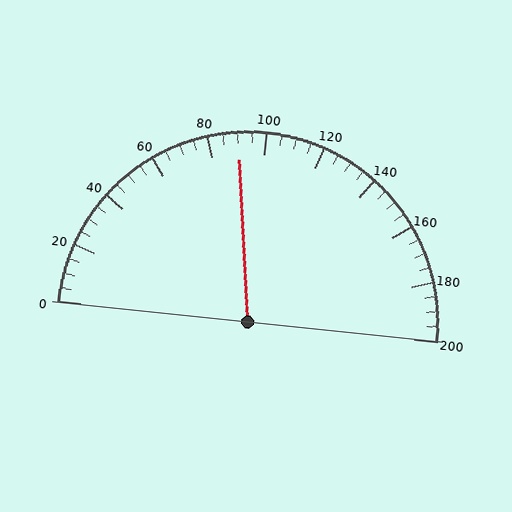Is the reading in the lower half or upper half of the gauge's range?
The reading is in the lower half of the range (0 to 200).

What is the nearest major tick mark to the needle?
The nearest major tick mark is 80.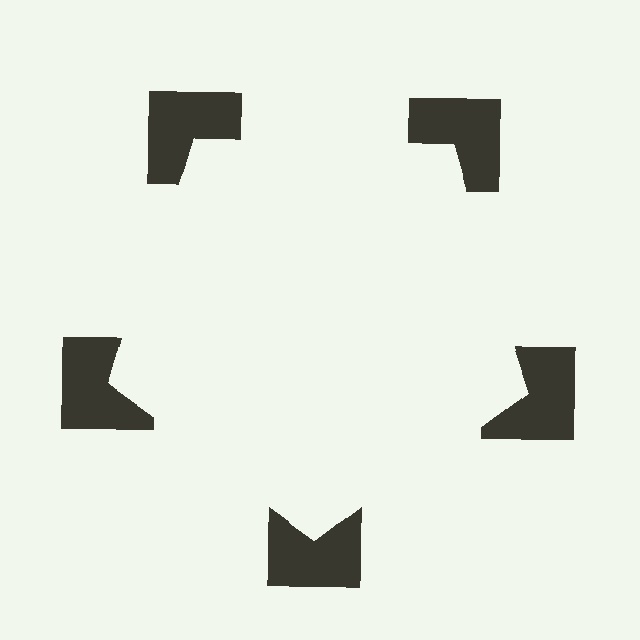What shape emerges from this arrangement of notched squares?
An illusory pentagon — its edges are inferred from the aligned wedge cuts in the notched squares, not physically drawn.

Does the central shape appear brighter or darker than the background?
It typically appears slightly brighter than the background, even though no actual brightness change is drawn.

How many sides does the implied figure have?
5 sides.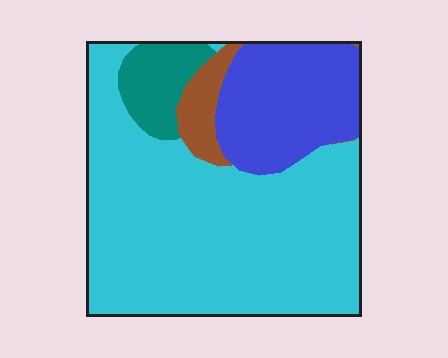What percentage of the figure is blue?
Blue takes up about one fifth (1/5) of the figure.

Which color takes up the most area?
Cyan, at roughly 65%.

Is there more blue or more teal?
Blue.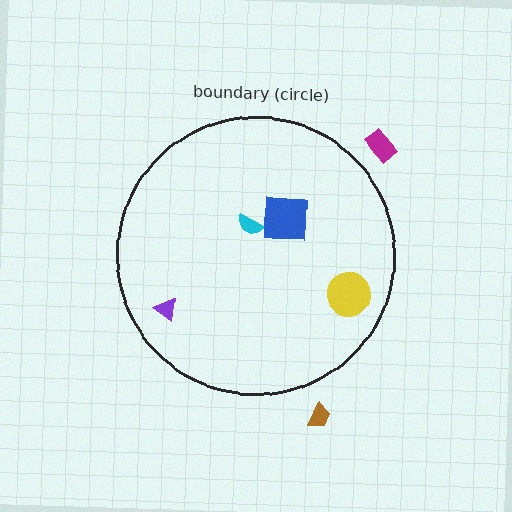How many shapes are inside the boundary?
4 inside, 2 outside.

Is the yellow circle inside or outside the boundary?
Inside.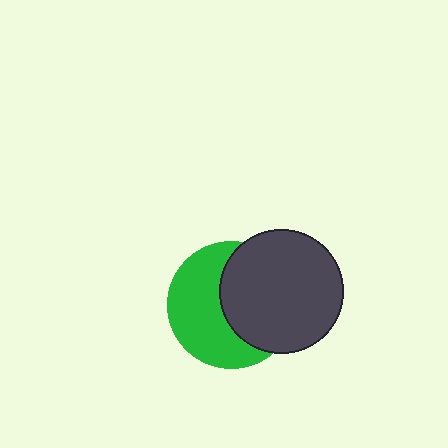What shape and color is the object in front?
The object in front is a dark gray circle.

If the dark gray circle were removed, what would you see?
You would see the complete green circle.